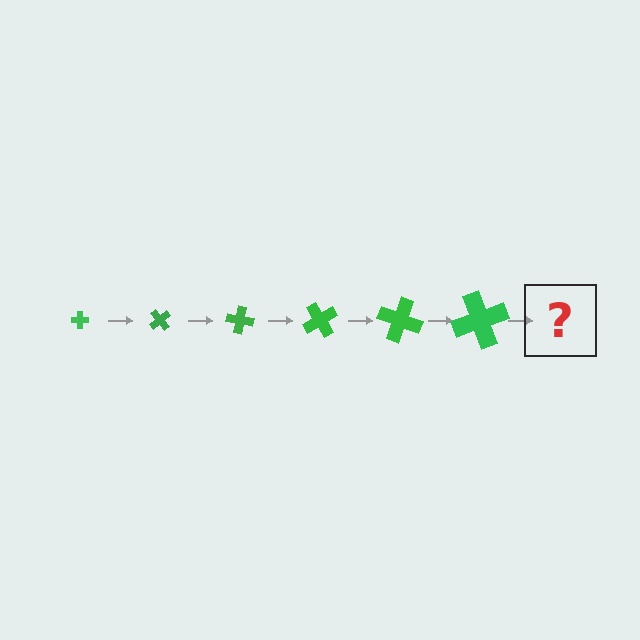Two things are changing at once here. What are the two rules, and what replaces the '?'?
The two rules are that the cross grows larger each step and it rotates 50 degrees each step. The '?' should be a cross, larger than the previous one and rotated 300 degrees from the start.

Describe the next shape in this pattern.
It should be a cross, larger than the previous one and rotated 300 degrees from the start.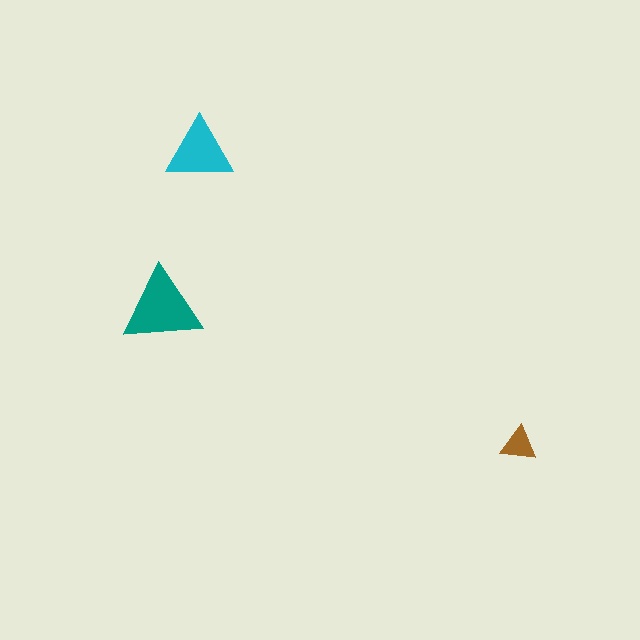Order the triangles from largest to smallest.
the teal one, the cyan one, the brown one.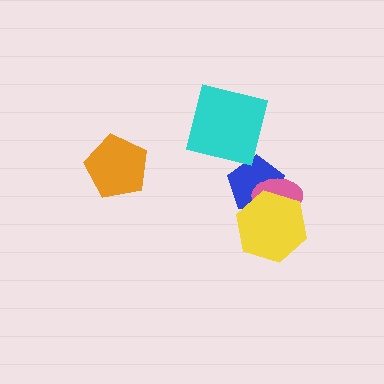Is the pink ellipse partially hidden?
Yes, it is partially covered by another shape.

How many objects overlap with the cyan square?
1 object overlaps with the cyan square.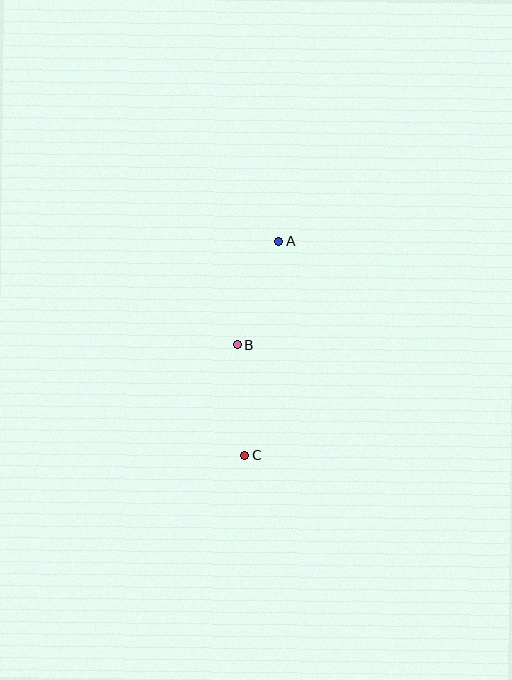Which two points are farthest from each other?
Points A and C are farthest from each other.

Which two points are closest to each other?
Points A and B are closest to each other.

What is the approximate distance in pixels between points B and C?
The distance between B and C is approximately 111 pixels.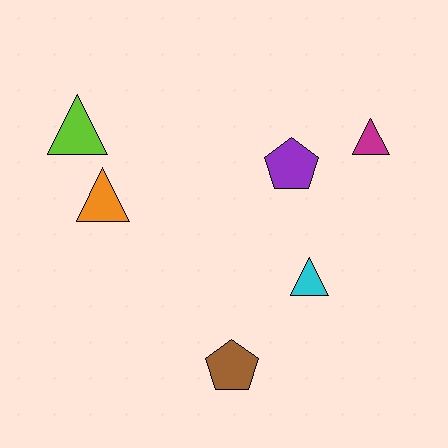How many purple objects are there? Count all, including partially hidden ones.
There is 1 purple object.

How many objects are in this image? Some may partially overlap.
There are 6 objects.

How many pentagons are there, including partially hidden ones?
There are 2 pentagons.